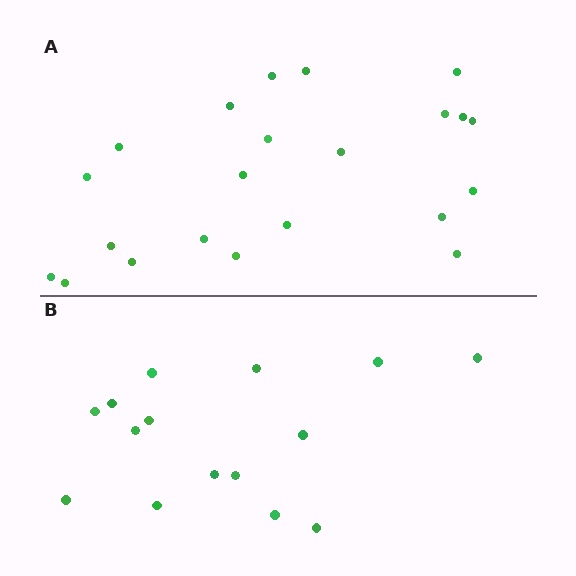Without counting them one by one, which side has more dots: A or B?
Region A (the top region) has more dots.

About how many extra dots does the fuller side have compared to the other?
Region A has roughly 8 or so more dots than region B.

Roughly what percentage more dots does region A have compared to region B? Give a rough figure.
About 45% more.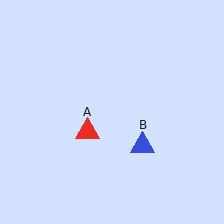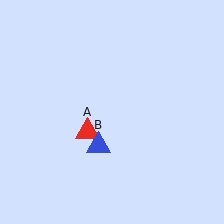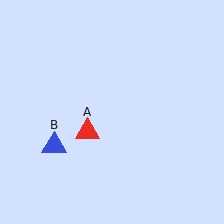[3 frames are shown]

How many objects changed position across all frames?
1 object changed position: blue triangle (object B).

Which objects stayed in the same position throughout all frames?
Red triangle (object A) remained stationary.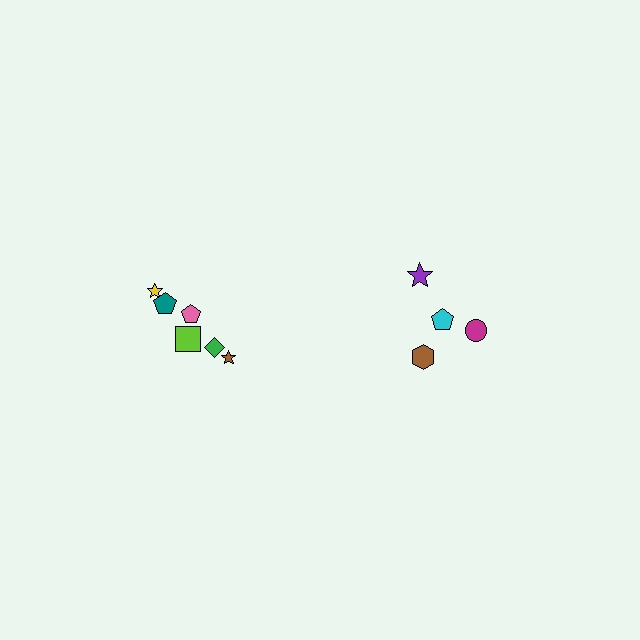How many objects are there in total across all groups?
There are 10 objects.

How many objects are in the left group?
There are 6 objects.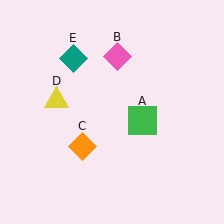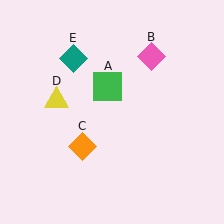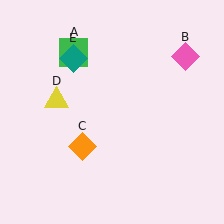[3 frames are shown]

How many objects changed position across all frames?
2 objects changed position: green square (object A), pink diamond (object B).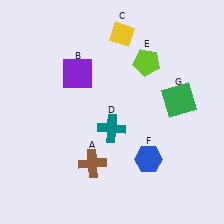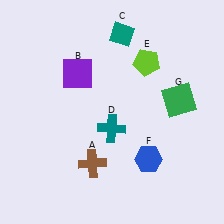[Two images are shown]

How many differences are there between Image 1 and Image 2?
There is 1 difference between the two images.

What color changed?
The diamond (C) changed from yellow in Image 1 to teal in Image 2.